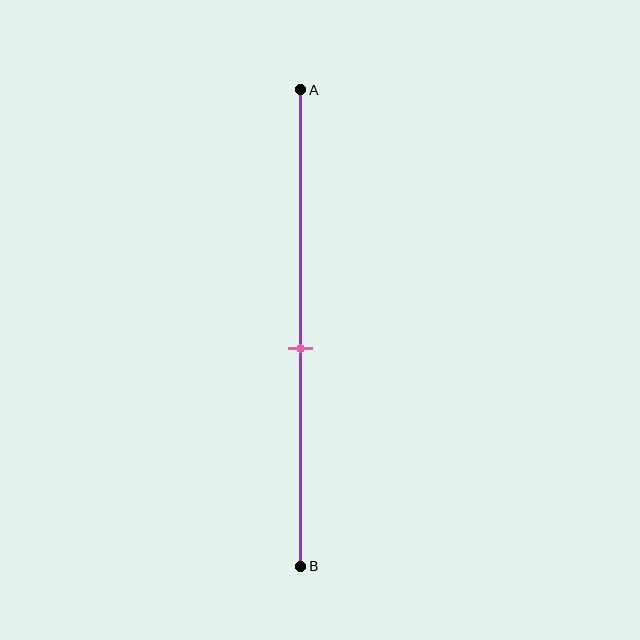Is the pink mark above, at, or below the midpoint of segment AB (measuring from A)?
The pink mark is below the midpoint of segment AB.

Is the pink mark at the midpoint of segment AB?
No, the mark is at about 55% from A, not at the 50% midpoint.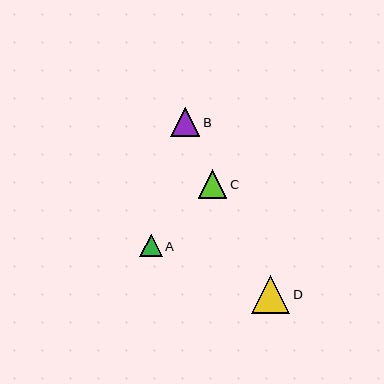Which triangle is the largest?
Triangle D is the largest with a size of approximately 38 pixels.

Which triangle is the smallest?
Triangle A is the smallest with a size of approximately 22 pixels.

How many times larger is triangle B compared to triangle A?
Triangle B is approximately 1.3 times the size of triangle A.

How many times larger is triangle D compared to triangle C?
Triangle D is approximately 1.3 times the size of triangle C.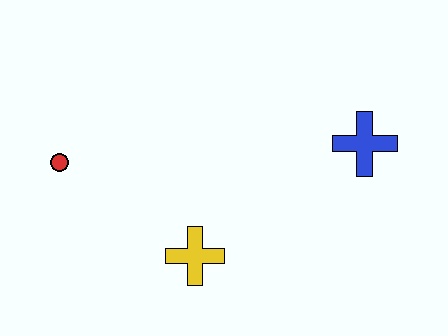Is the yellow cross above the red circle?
No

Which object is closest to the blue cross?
The yellow cross is closest to the blue cross.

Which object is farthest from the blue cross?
The red circle is farthest from the blue cross.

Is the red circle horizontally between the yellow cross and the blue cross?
No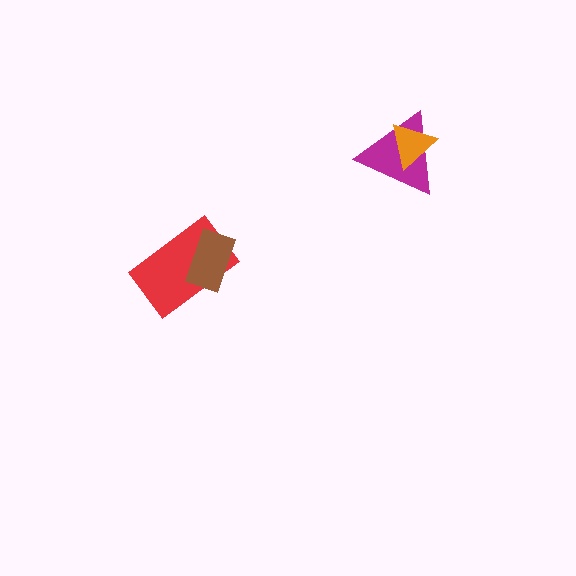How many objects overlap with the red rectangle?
1 object overlaps with the red rectangle.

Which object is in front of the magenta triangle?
The orange triangle is in front of the magenta triangle.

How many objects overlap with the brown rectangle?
1 object overlaps with the brown rectangle.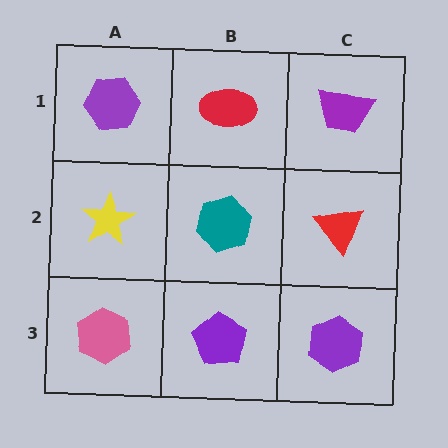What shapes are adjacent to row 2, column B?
A red ellipse (row 1, column B), a purple pentagon (row 3, column B), a yellow star (row 2, column A), a red triangle (row 2, column C).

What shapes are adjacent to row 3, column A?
A yellow star (row 2, column A), a purple pentagon (row 3, column B).